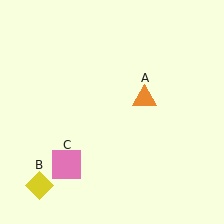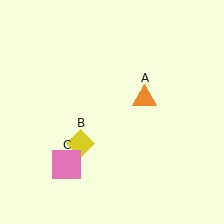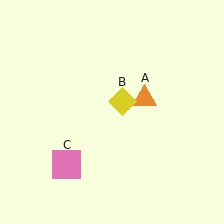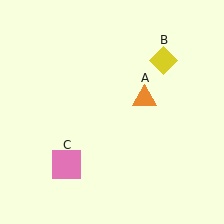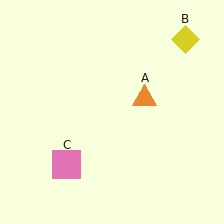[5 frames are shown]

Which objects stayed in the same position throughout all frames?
Orange triangle (object A) and pink square (object C) remained stationary.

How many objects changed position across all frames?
1 object changed position: yellow diamond (object B).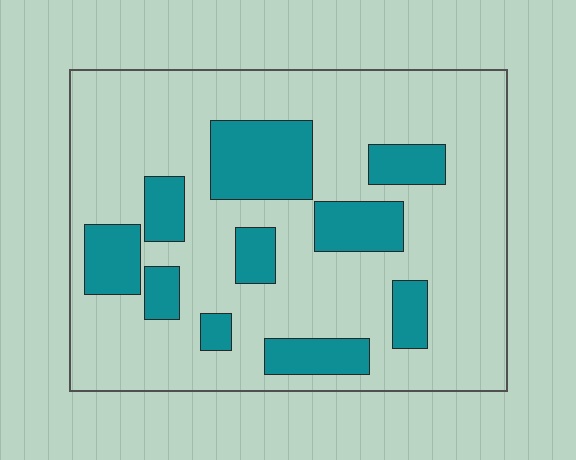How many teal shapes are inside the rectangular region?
10.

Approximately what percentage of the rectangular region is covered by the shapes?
Approximately 25%.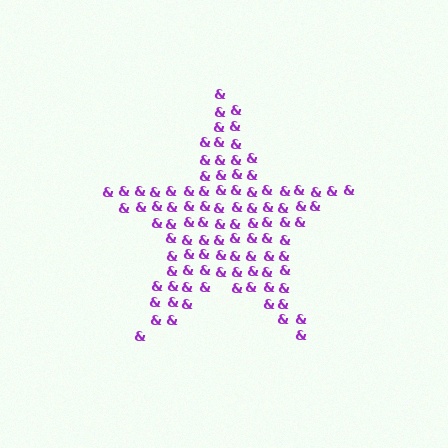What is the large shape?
The large shape is a star.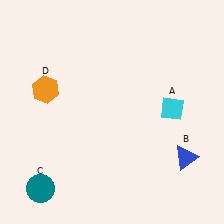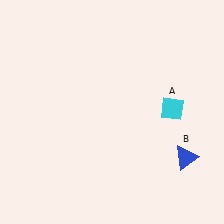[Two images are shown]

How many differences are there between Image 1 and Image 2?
There are 2 differences between the two images.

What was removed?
The teal circle (C), the orange hexagon (D) were removed in Image 2.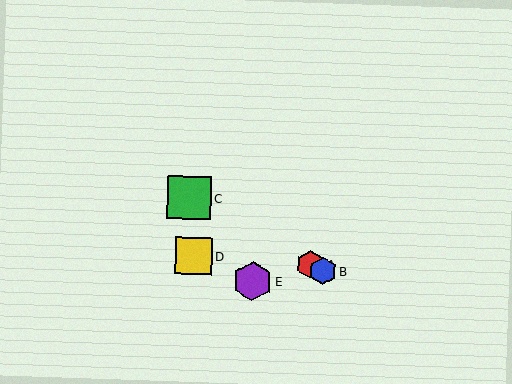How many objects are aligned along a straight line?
3 objects (A, B, C) are aligned along a straight line.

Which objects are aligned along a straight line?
Objects A, B, C are aligned along a straight line.